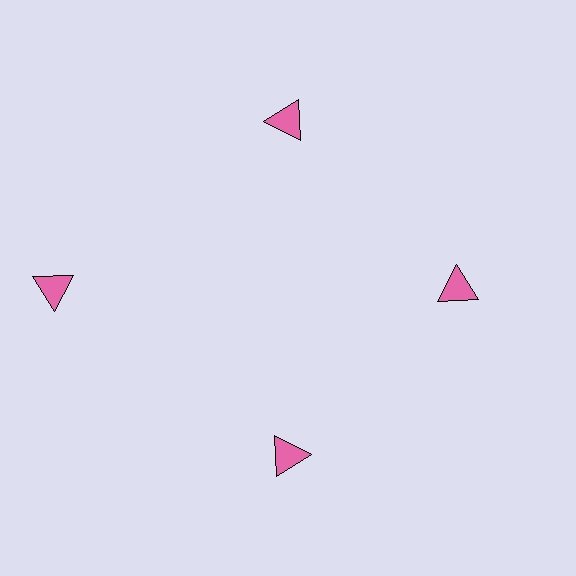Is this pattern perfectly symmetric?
No. The 4 pink triangles are arranged in a ring, but one element near the 9 o'clock position is pushed outward from the center, breaking the 4-fold rotational symmetry.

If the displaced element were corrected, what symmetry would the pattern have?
It would have 4-fold rotational symmetry — the pattern would map onto itself every 90 degrees.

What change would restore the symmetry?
The symmetry would be restored by moving it inward, back onto the ring so that all 4 triangles sit at equal angles and equal distance from the center.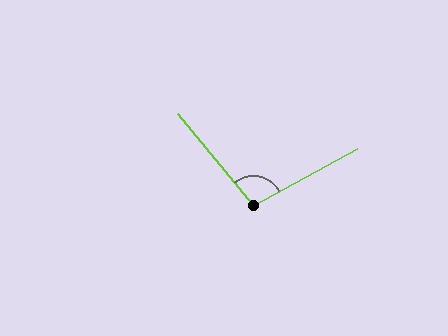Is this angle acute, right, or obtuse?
It is obtuse.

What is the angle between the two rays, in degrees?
Approximately 100 degrees.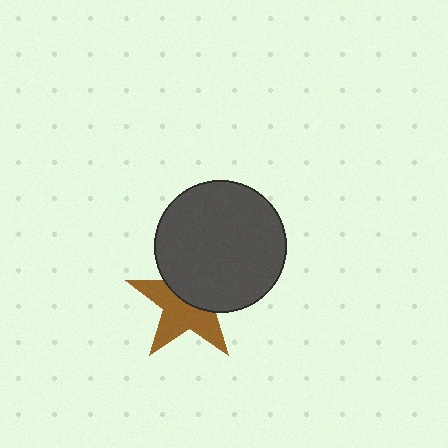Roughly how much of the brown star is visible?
About half of it is visible (roughly 54%).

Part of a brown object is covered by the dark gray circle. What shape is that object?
It is a star.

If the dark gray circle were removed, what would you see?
You would see the complete brown star.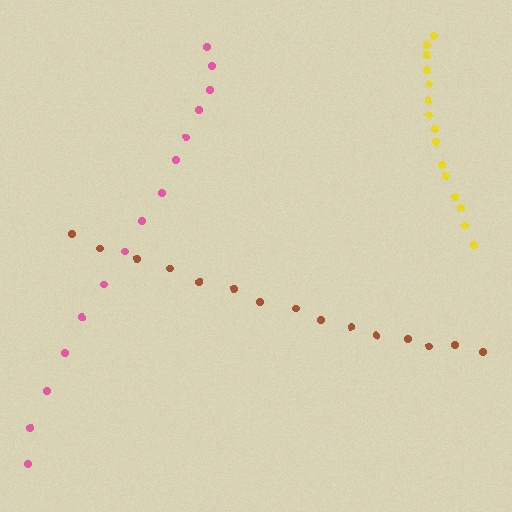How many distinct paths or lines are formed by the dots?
There are 3 distinct paths.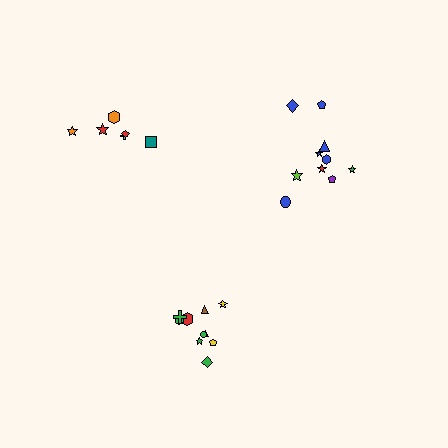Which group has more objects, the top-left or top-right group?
The top-right group.